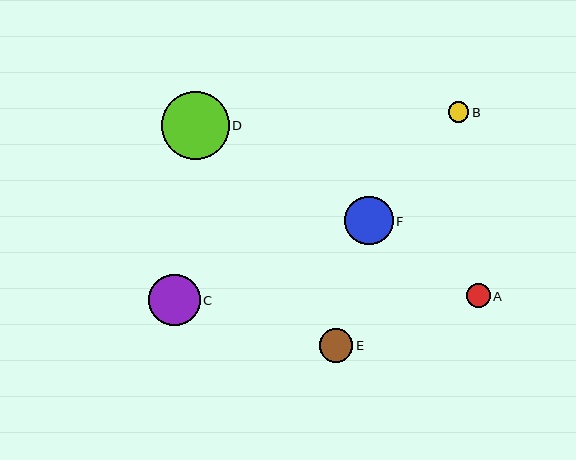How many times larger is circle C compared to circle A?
Circle C is approximately 2.1 times the size of circle A.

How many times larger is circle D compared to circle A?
Circle D is approximately 2.8 times the size of circle A.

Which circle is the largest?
Circle D is the largest with a size of approximately 68 pixels.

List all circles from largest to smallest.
From largest to smallest: D, C, F, E, A, B.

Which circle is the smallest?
Circle B is the smallest with a size of approximately 21 pixels.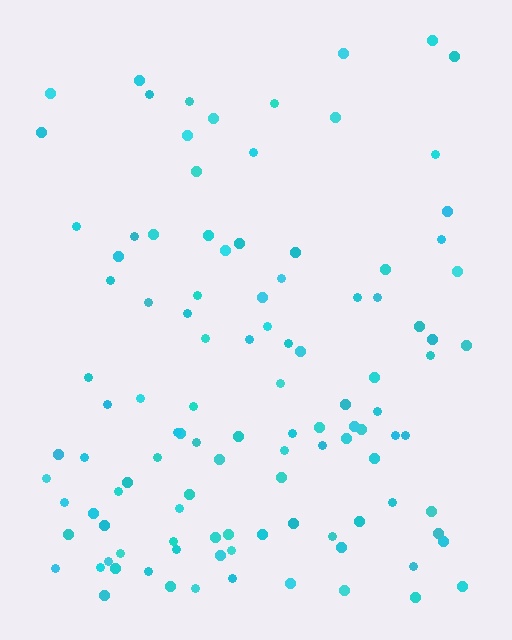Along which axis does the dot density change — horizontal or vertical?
Vertical.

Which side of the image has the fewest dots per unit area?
The top.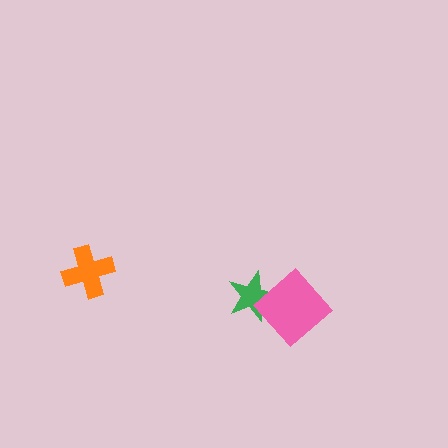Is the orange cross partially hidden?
No, no other shape covers it.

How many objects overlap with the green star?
1 object overlaps with the green star.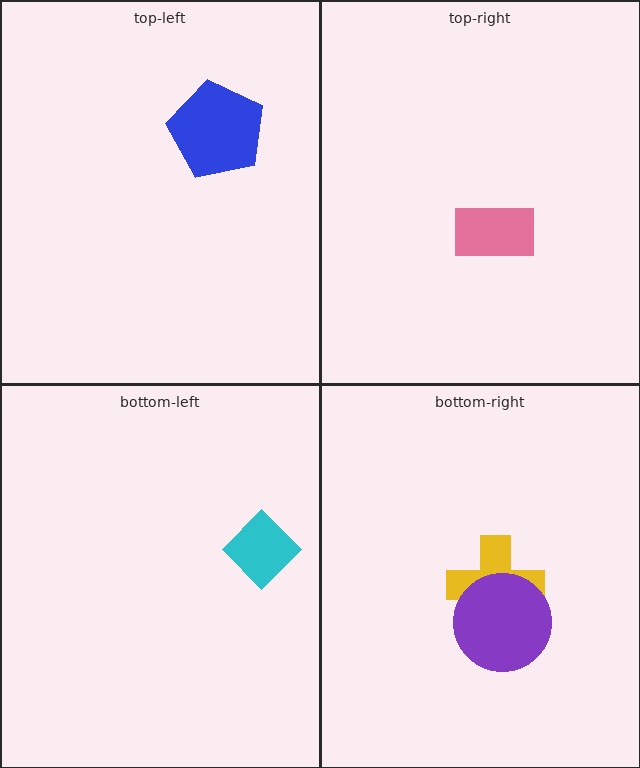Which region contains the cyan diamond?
The bottom-left region.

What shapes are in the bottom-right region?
The yellow cross, the purple circle.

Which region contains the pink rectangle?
The top-right region.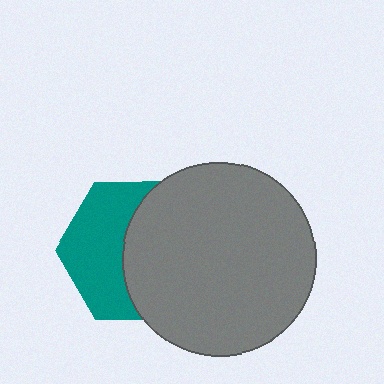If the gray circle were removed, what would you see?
You would see the complete teal hexagon.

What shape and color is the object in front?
The object in front is a gray circle.